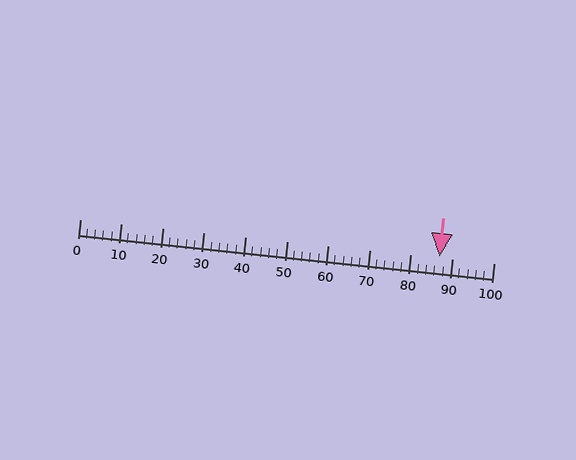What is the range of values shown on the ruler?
The ruler shows values from 0 to 100.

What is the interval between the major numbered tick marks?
The major tick marks are spaced 10 units apart.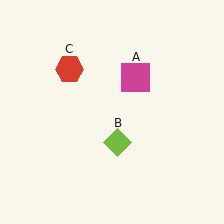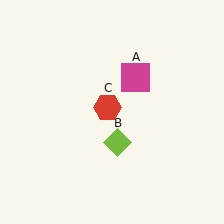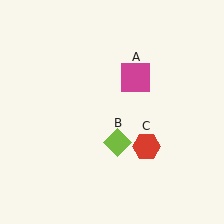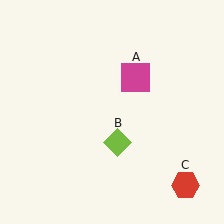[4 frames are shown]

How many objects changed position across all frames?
1 object changed position: red hexagon (object C).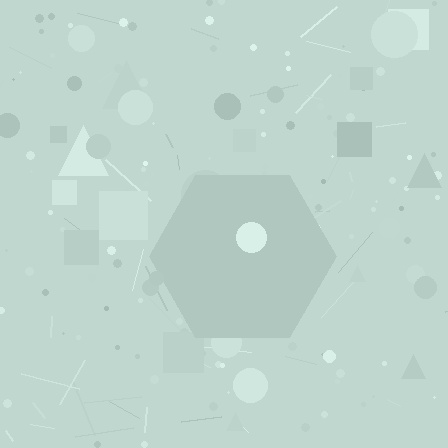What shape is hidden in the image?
A hexagon is hidden in the image.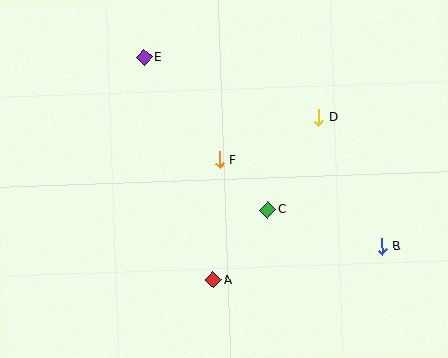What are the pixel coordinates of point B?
Point B is at (382, 246).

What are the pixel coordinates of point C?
Point C is at (268, 210).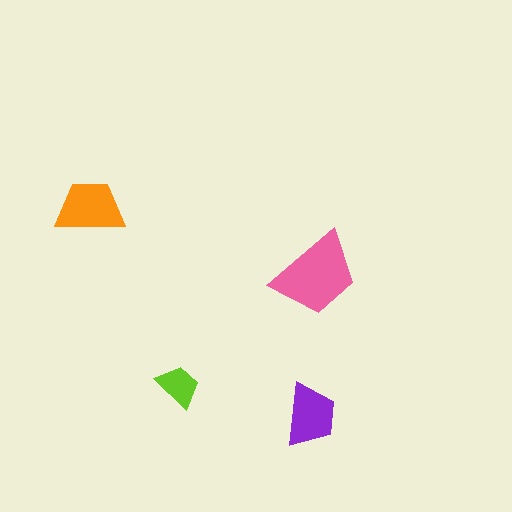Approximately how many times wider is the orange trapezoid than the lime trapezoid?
About 1.5 times wider.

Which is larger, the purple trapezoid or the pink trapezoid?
The pink one.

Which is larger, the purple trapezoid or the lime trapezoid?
The purple one.